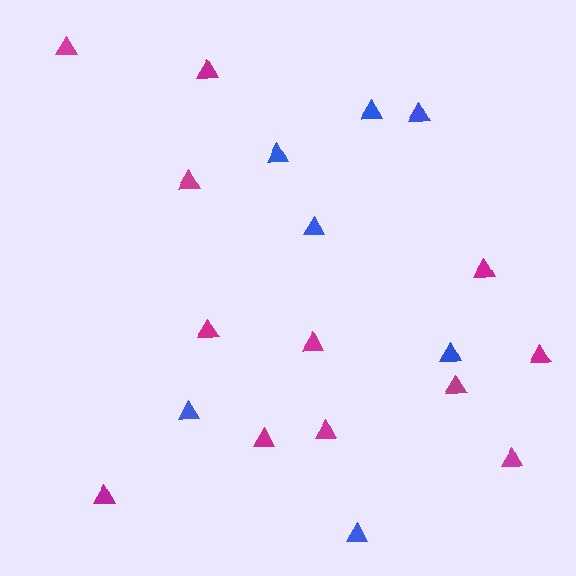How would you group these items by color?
There are 2 groups: one group of blue triangles (7) and one group of magenta triangles (12).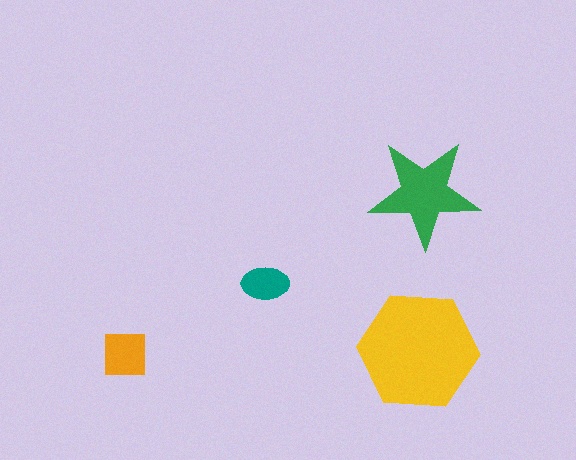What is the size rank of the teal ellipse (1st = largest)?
4th.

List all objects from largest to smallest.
The yellow hexagon, the green star, the orange square, the teal ellipse.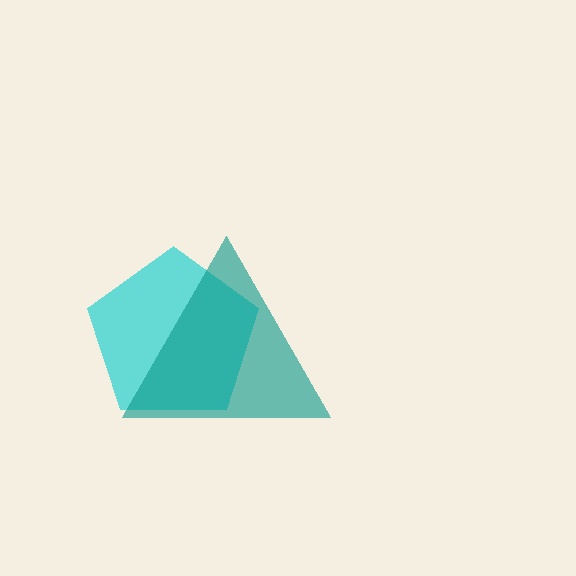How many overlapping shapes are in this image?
There are 2 overlapping shapes in the image.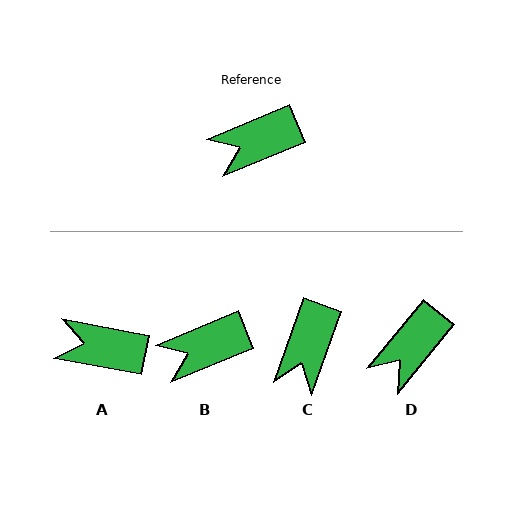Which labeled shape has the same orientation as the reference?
B.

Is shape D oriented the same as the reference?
No, it is off by about 28 degrees.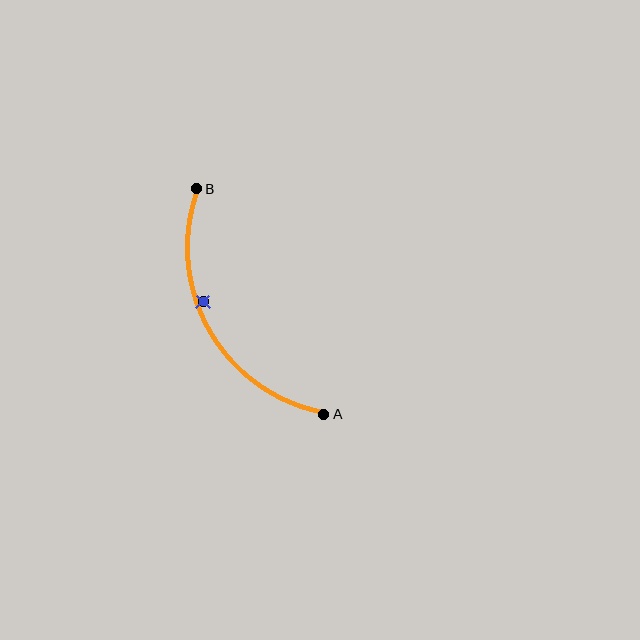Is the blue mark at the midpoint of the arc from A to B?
No — the blue mark does not lie on the arc at all. It sits slightly inside the curve.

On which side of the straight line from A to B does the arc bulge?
The arc bulges to the left of the straight line connecting A and B.